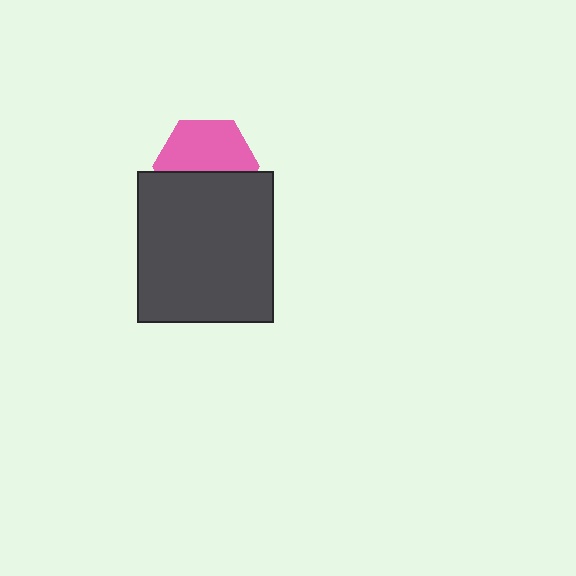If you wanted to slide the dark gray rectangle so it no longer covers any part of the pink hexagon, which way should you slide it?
Slide it down — that is the most direct way to separate the two shapes.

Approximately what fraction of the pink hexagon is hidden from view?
Roughly 43% of the pink hexagon is hidden behind the dark gray rectangle.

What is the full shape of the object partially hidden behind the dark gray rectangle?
The partially hidden object is a pink hexagon.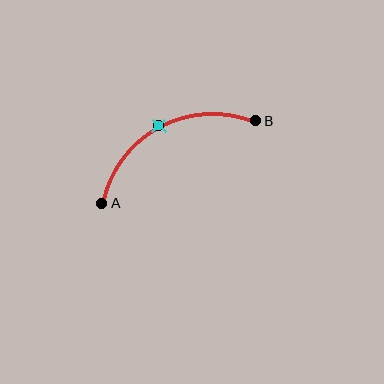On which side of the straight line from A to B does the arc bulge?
The arc bulges above the straight line connecting A and B.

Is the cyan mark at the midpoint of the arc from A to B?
Yes. The cyan mark lies on the arc at equal arc-length from both A and B — it is the arc midpoint.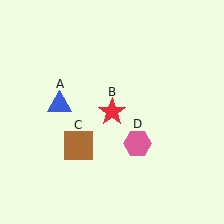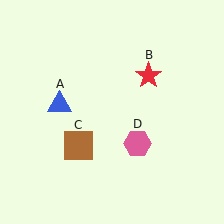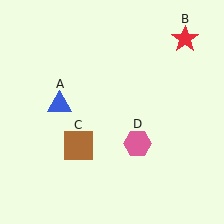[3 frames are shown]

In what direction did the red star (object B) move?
The red star (object B) moved up and to the right.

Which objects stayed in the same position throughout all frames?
Blue triangle (object A) and brown square (object C) and pink hexagon (object D) remained stationary.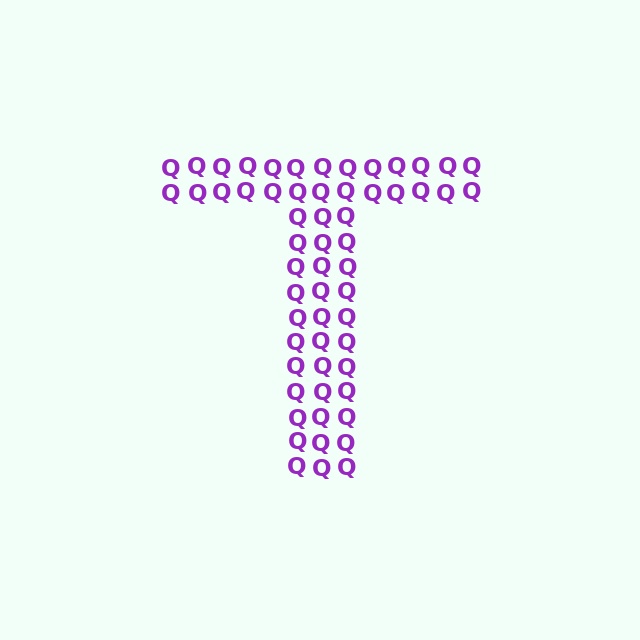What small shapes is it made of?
It is made of small letter Q's.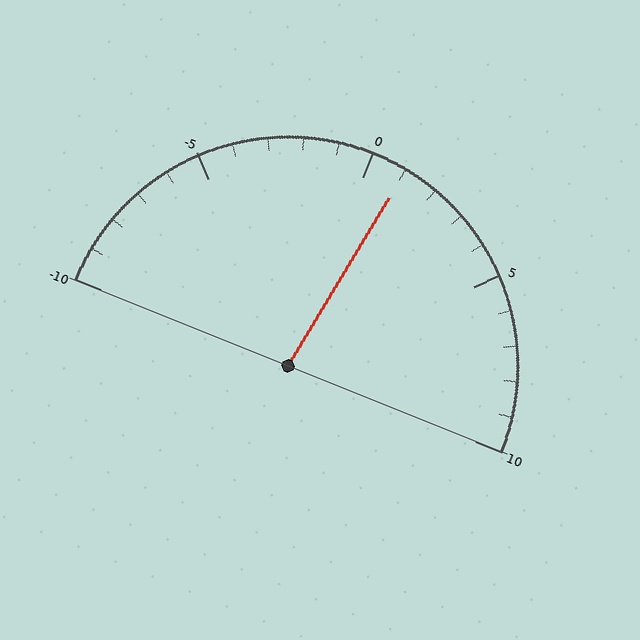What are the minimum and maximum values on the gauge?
The gauge ranges from -10 to 10.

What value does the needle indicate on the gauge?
The needle indicates approximately 1.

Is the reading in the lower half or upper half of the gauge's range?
The reading is in the upper half of the range (-10 to 10).